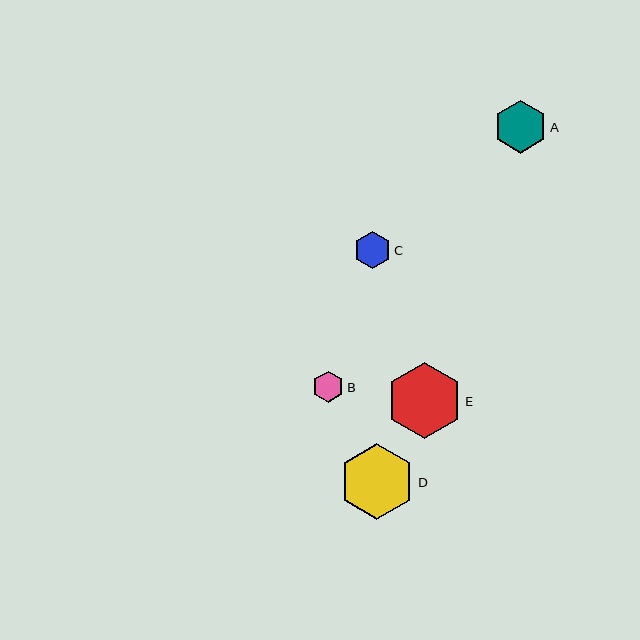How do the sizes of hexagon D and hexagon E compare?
Hexagon D and hexagon E are approximately the same size.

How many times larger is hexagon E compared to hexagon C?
Hexagon E is approximately 2.0 times the size of hexagon C.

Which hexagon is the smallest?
Hexagon B is the smallest with a size of approximately 31 pixels.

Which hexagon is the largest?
Hexagon D is the largest with a size of approximately 76 pixels.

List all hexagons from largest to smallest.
From largest to smallest: D, E, A, C, B.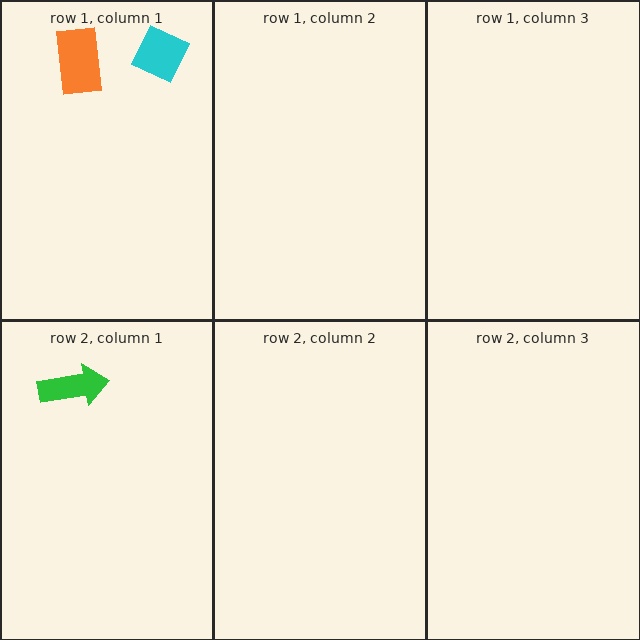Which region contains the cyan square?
The row 1, column 1 region.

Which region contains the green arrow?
The row 2, column 1 region.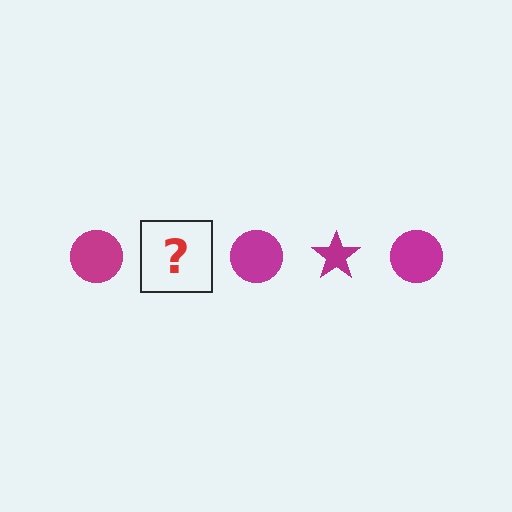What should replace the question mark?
The question mark should be replaced with a magenta star.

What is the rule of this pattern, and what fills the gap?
The rule is that the pattern cycles through circle, star shapes in magenta. The gap should be filled with a magenta star.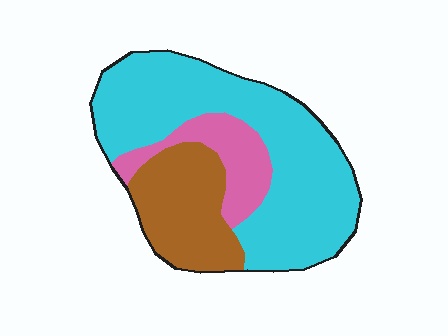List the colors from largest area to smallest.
From largest to smallest: cyan, brown, pink.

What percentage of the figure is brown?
Brown takes up about one quarter (1/4) of the figure.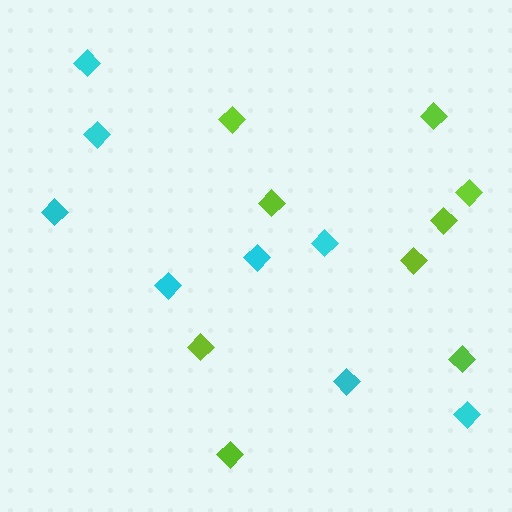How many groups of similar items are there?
There are 2 groups: one group of lime diamonds (9) and one group of cyan diamonds (8).